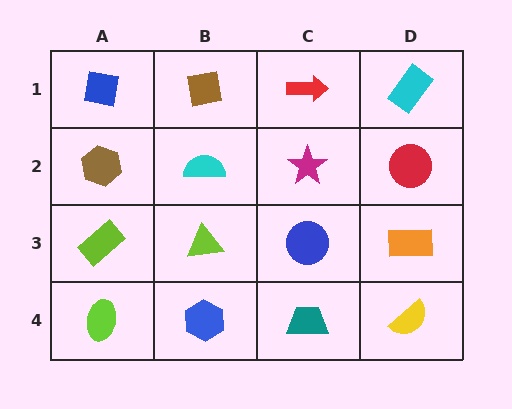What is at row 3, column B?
A lime triangle.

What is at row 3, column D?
An orange rectangle.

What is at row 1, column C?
A red arrow.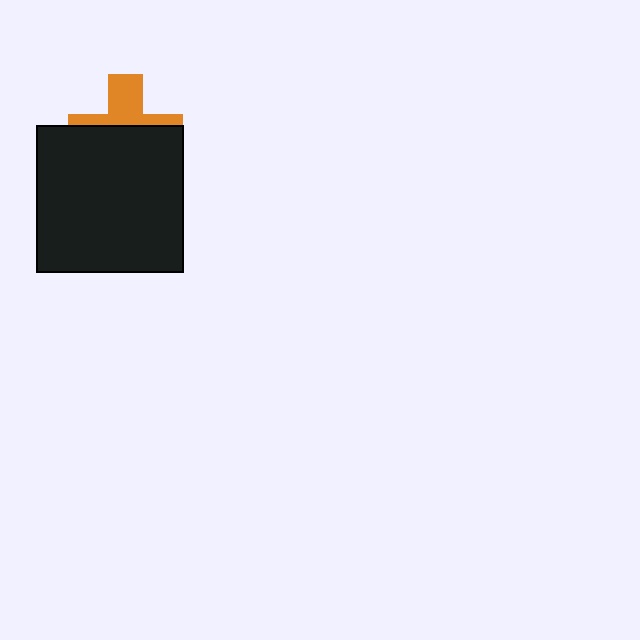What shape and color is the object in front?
The object in front is a black square.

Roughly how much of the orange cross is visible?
A small part of it is visible (roughly 40%).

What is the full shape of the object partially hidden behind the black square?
The partially hidden object is an orange cross.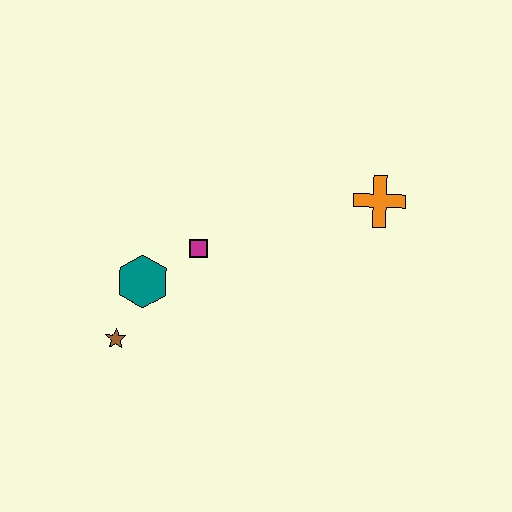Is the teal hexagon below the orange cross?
Yes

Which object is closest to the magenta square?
The teal hexagon is closest to the magenta square.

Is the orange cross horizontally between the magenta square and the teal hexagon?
No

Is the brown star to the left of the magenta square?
Yes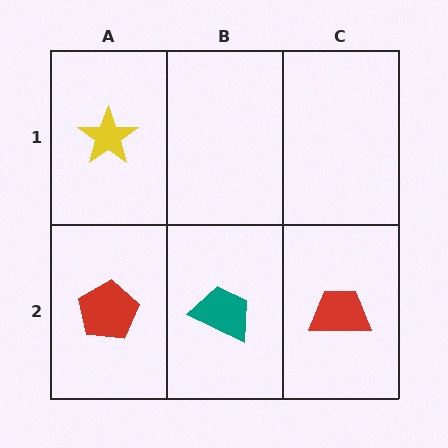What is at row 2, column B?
A teal trapezoid.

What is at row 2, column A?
A red pentagon.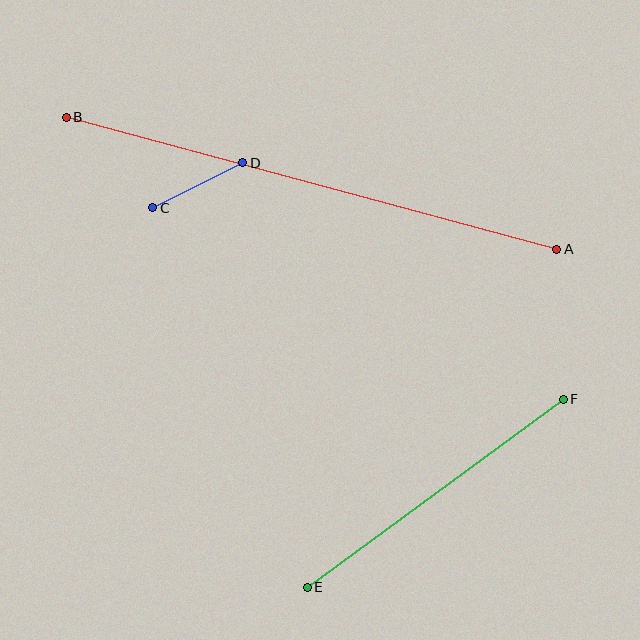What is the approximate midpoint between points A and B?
The midpoint is at approximately (311, 183) pixels.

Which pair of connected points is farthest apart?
Points A and B are farthest apart.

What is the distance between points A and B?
The distance is approximately 508 pixels.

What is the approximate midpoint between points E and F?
The midpoint is at approximately (435, 493) pixels.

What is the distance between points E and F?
The distance is approximately 317 pixels.